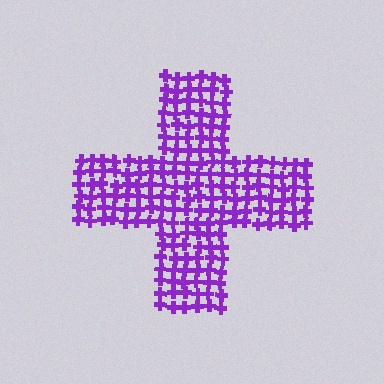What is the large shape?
The large shape is a cross.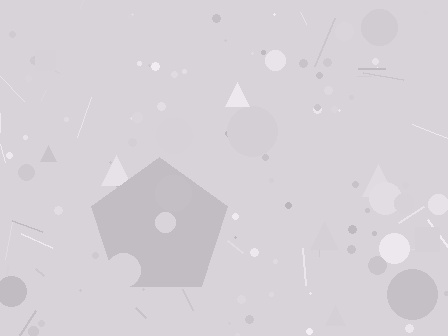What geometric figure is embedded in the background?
A pentagon is embedded in the background.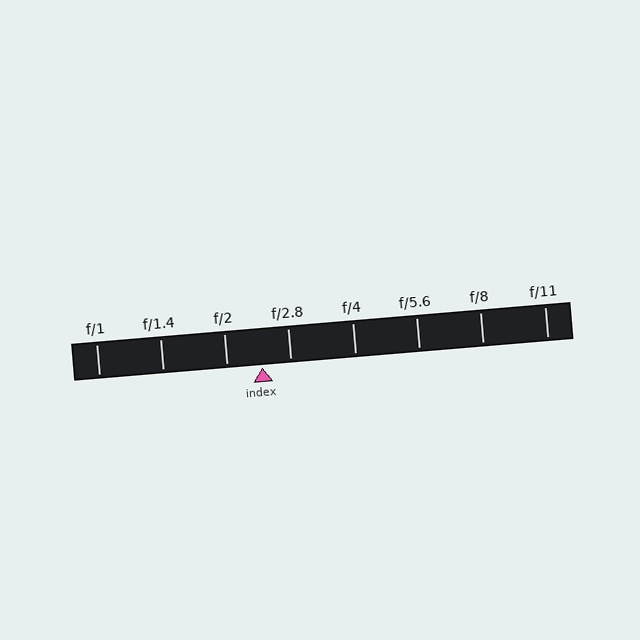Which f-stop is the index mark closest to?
The index mark is closest to f/2.8.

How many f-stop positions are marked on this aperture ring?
There are 8 f-stop positions marked.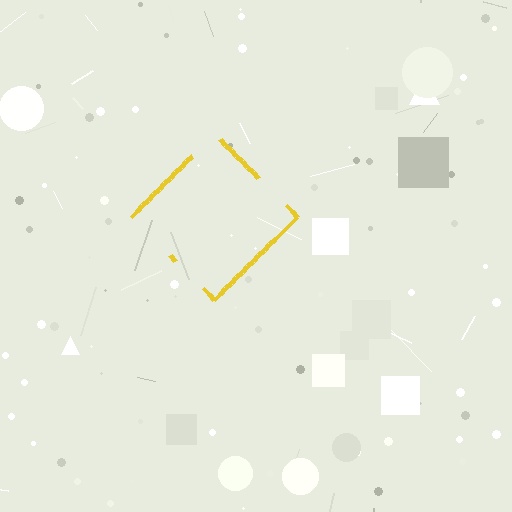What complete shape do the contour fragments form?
The contour fragments form a diamond.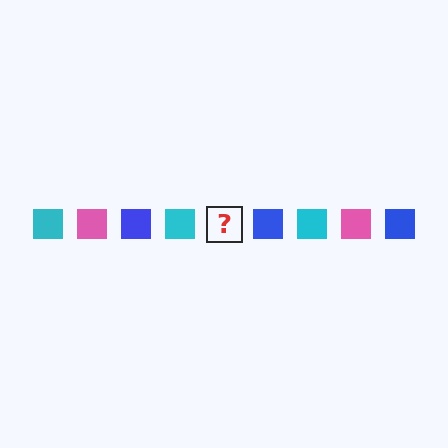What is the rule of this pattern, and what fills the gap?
The rule is that the pattern cycles through cyan, pink, blue squares. The gap should be filled with a pink square.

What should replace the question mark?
The question mark should be replaced with a pink square.